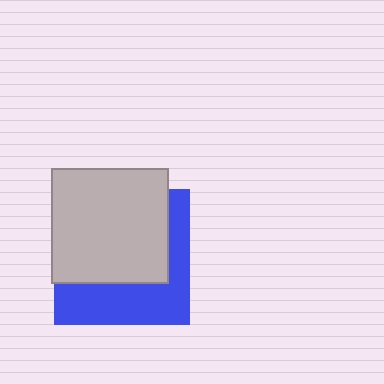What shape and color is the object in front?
The object in front is a light gray rectangle.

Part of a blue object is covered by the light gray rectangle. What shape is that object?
It is a square.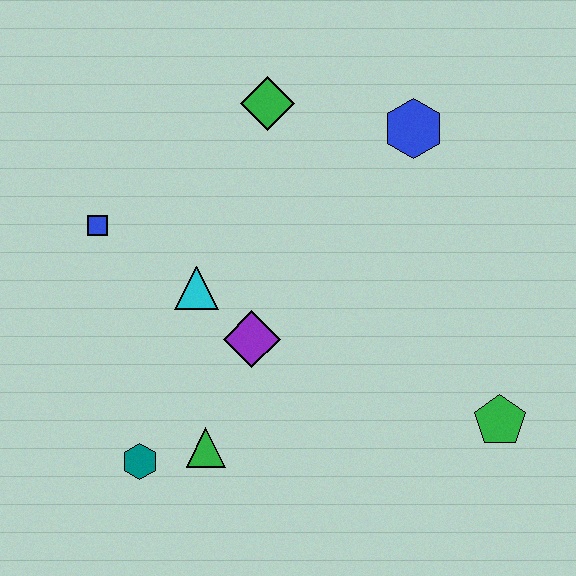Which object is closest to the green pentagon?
The purple diamond is closest to the green pentagon.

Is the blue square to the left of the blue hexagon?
Yes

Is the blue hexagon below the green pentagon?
No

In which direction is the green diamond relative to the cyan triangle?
The green diamond is above the cyan triangle.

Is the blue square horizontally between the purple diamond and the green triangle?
No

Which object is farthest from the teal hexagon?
The blue hexagon is farthest from the teal hexagon.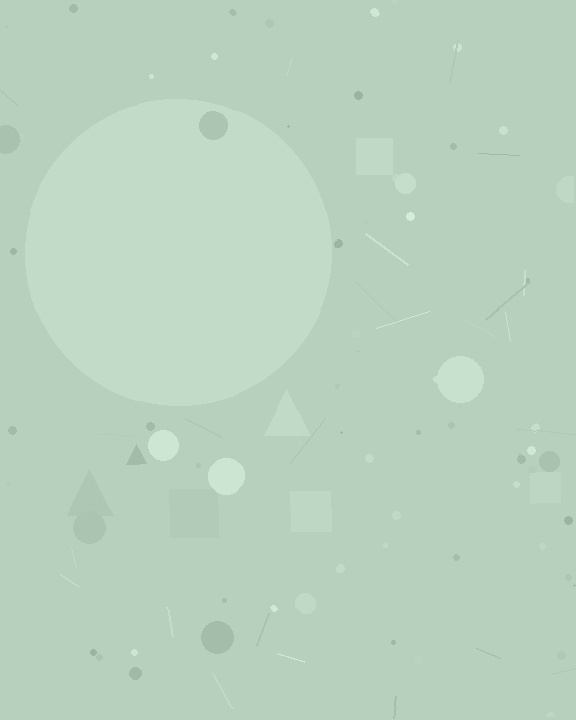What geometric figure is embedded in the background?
A circle is embedded in the background.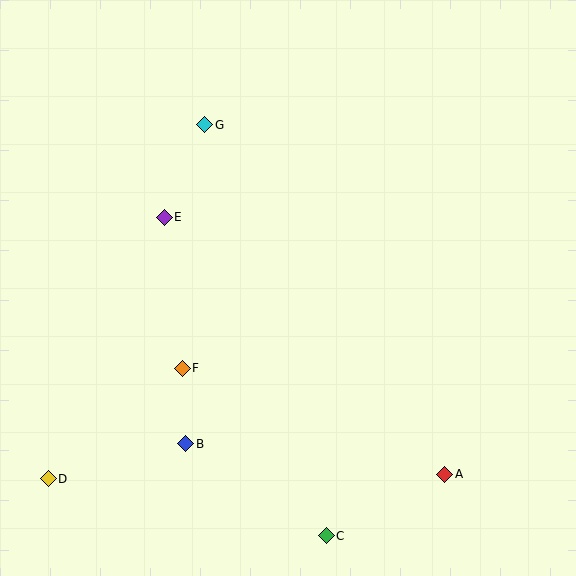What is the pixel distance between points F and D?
The distance between F and D is 174 pixels.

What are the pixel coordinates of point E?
Point E is at (164, 217).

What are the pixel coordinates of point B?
Point B is at (186, 444).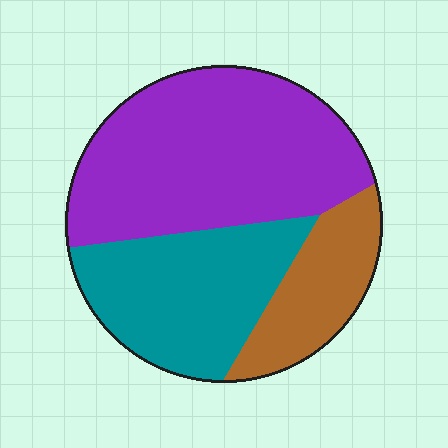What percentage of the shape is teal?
Teal takes up between a quarter and a half of the shape.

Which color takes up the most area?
Purple, at roughly 50%.